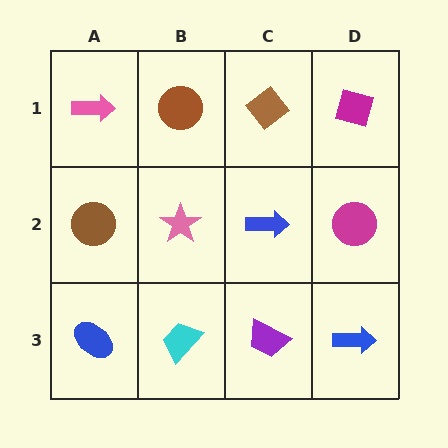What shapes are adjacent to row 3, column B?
A pink star (row 2, column B), a blue ellipse (row 3, column A), a purple trapezoid (row 3, column C).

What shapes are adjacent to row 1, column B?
A pink star (row 2, column B), a pink arrow (row 1, column A), a brown diamond (row 1, column C).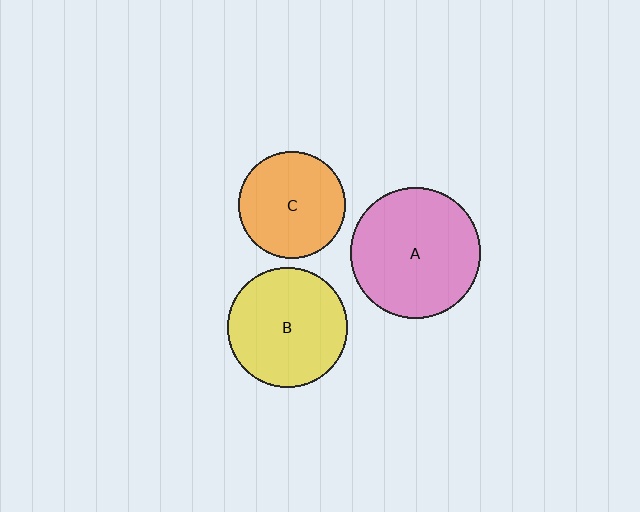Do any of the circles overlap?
No, none of the circles overlap.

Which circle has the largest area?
Circle A (pink).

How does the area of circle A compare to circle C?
Approximately 1.5 times.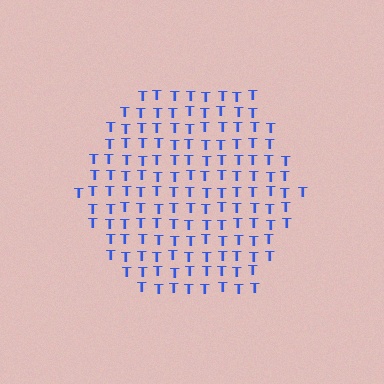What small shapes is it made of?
It is made of small letter T's.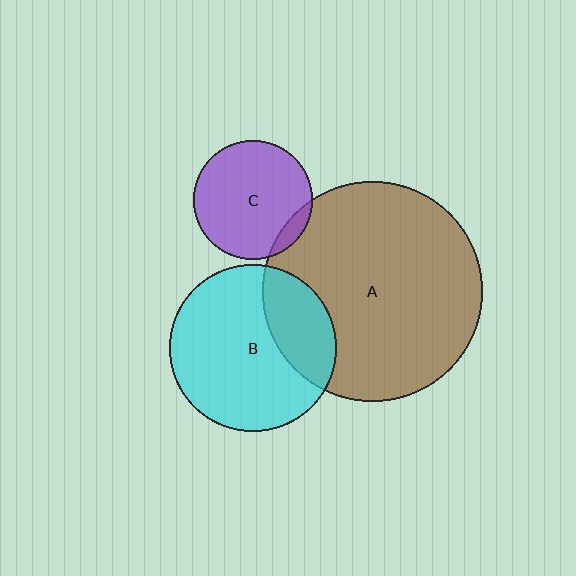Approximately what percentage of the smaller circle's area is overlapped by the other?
Approximately 10%.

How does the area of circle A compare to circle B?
Approximately 1.7 times.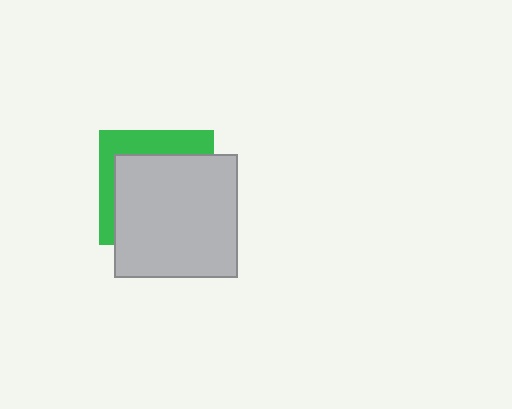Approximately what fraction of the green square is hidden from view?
Roughly 70% of the green square is hidden behind the light gray square.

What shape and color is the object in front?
The object in front is a light gray square.